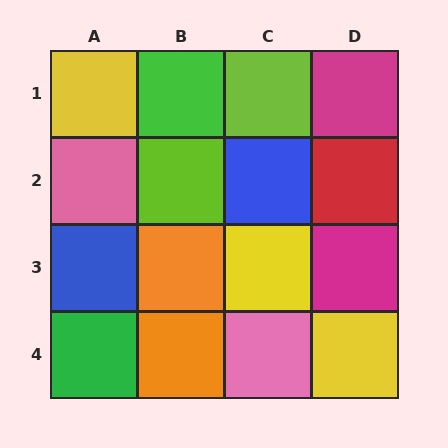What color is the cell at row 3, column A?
Blue.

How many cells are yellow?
3 cells are yellow.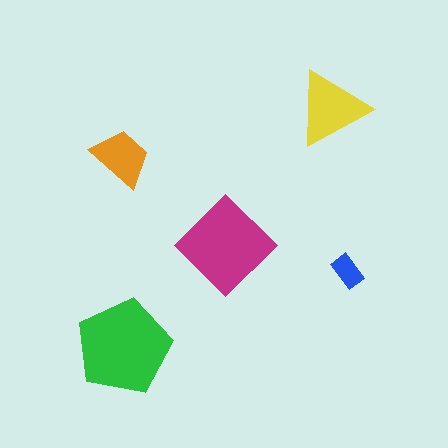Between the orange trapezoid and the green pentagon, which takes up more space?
The green pentagon.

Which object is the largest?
The green pentagon.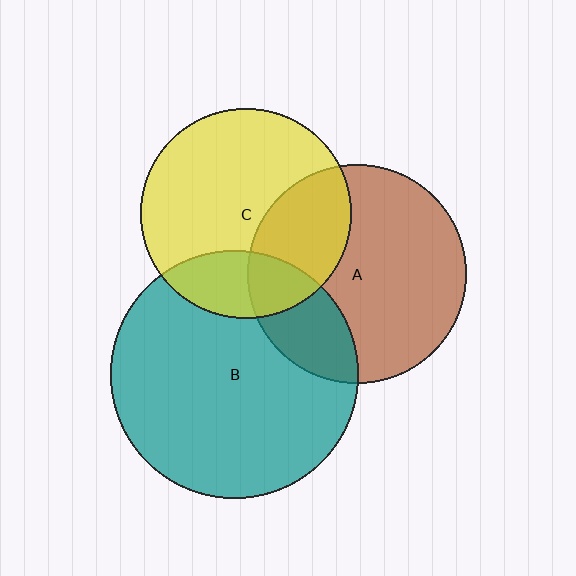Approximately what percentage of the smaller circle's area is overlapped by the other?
Approximately 30%.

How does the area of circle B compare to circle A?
Approximately 1.3 times.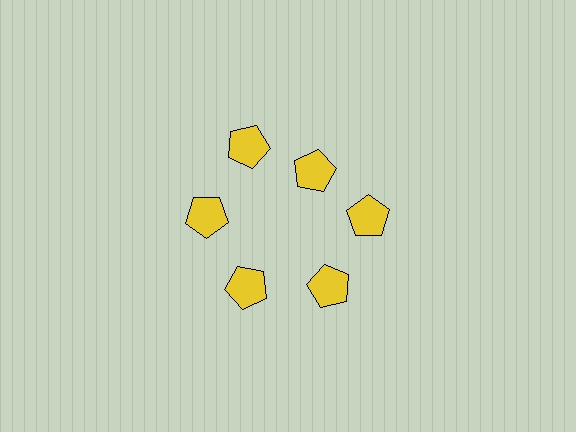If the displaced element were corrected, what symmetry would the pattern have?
It would have 6-fold rotational symmetry — the pattern would map onto itself every 60 degrees.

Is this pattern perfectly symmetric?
No. The 6 yellow pentagons are arranged in a ring, but one element near the 1 o'clock position is pulled inward toward the center, breaking the 6-fold rotational symmetry.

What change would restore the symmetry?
The symmetry would be restored by moving it outward, back onto the ring so that all 6 pentagons sit at equal angles and equal distance from the center.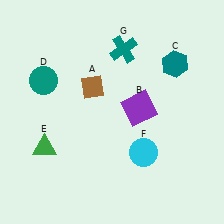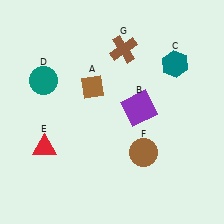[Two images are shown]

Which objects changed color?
E changed from green to red. F changed from cyan to brown. G changed from teal to brown.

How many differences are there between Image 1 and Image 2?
There are 3 differences between the two images.